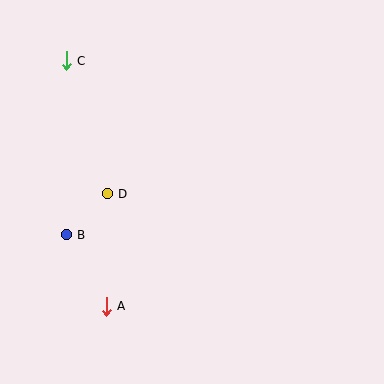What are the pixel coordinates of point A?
Point A is at (106, 306).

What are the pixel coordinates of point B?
Point B is at (66, 235).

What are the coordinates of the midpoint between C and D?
The midpoint between C and D is at (87, 127).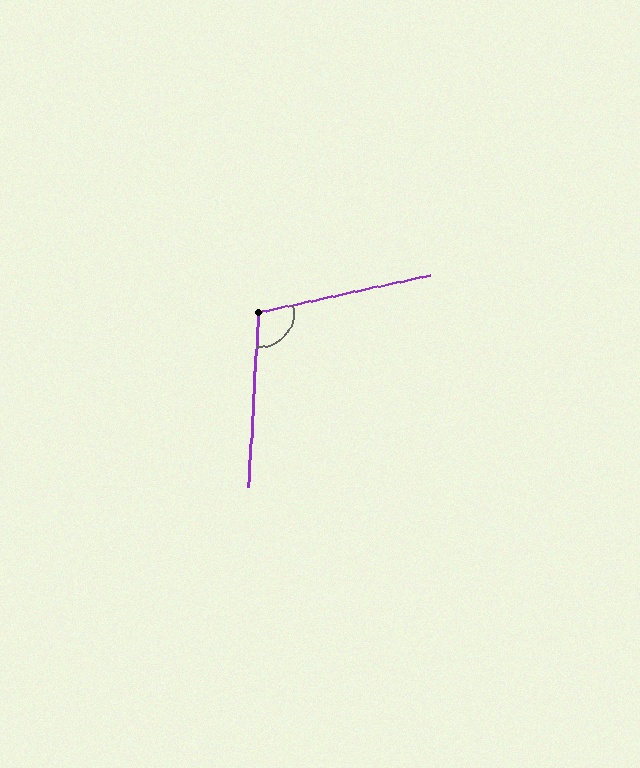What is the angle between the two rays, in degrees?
Approximately 105 degrees.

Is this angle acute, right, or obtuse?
It is obtuse.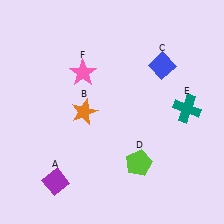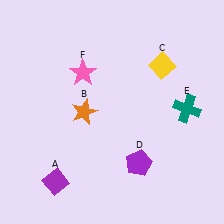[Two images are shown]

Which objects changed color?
C changed from blue to yellow. D changed from lime to purple.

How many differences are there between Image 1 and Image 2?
There are 2 differences between the two images.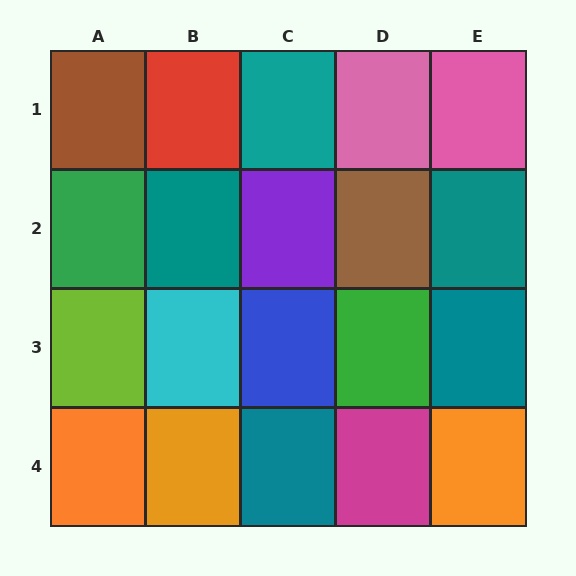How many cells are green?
2 cells are green.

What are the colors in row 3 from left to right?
Lime, cyan, blue, green, teal.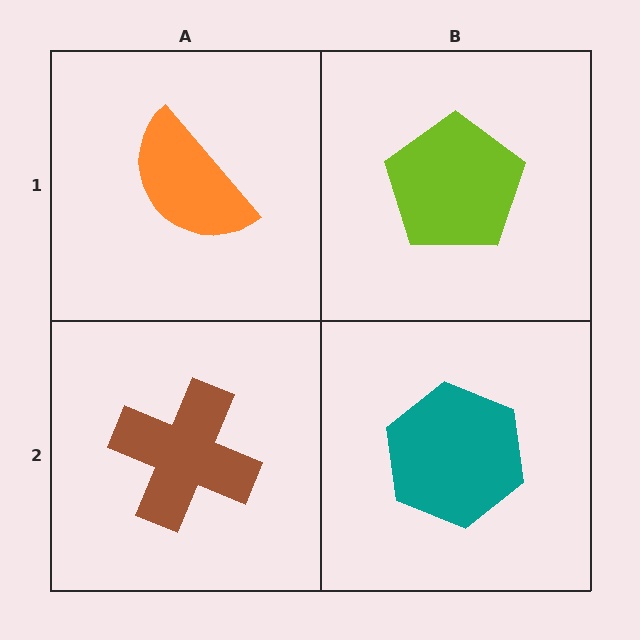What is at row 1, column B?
A lime pentagon.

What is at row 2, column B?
A teal hexagon.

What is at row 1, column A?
An orange semicircle.